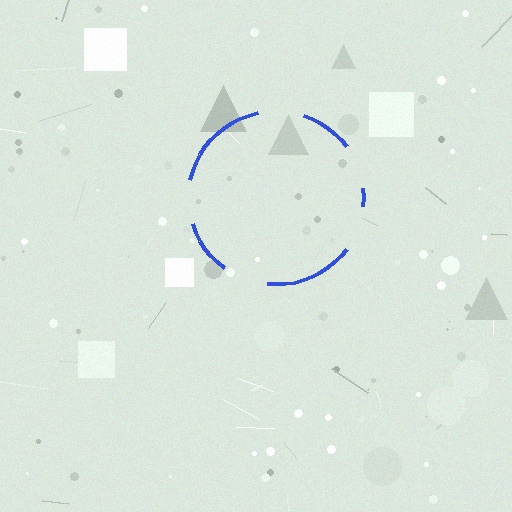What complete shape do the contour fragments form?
The contour fragments form a circle.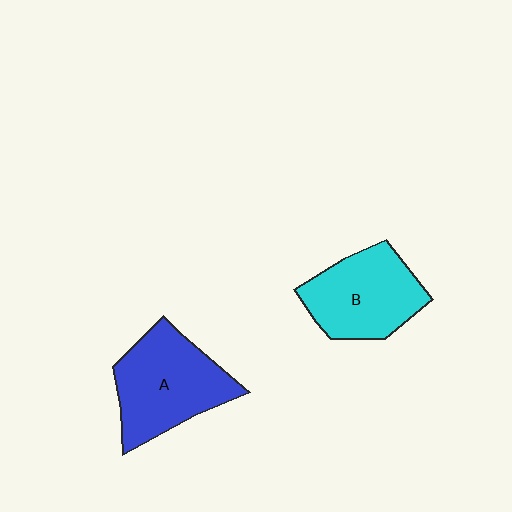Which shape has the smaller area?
Shape B (cyan).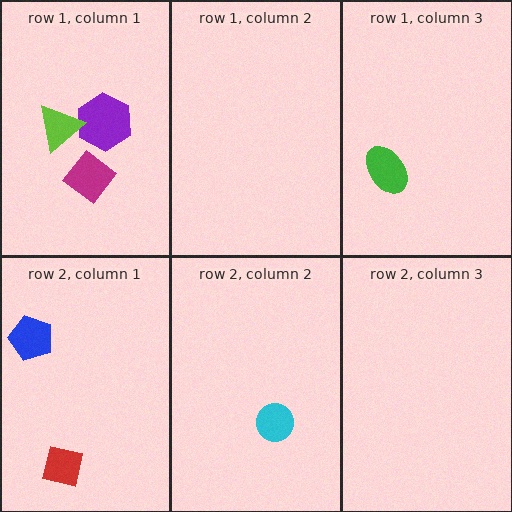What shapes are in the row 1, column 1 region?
The magenta diamond, the purple hexagon, the lime triangle.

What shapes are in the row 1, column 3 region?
The green ellipse.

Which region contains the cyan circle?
The row 2, column 2 region.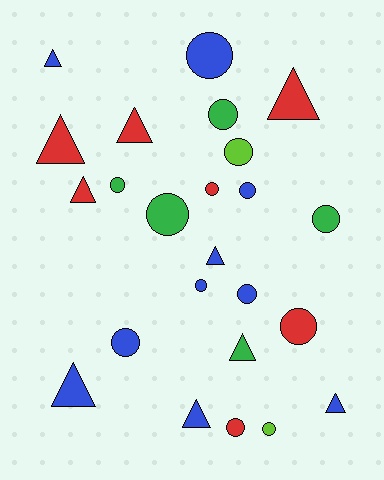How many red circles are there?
There are 3 red circles.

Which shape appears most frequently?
Circle, with 14 objects.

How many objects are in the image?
There are 24 objects.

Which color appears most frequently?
Blue, with 10 objects.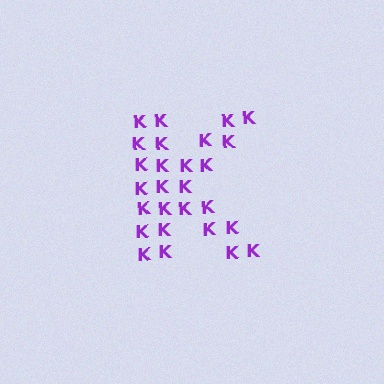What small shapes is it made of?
It is made of small letter K's.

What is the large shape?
The large shape is the letter K.